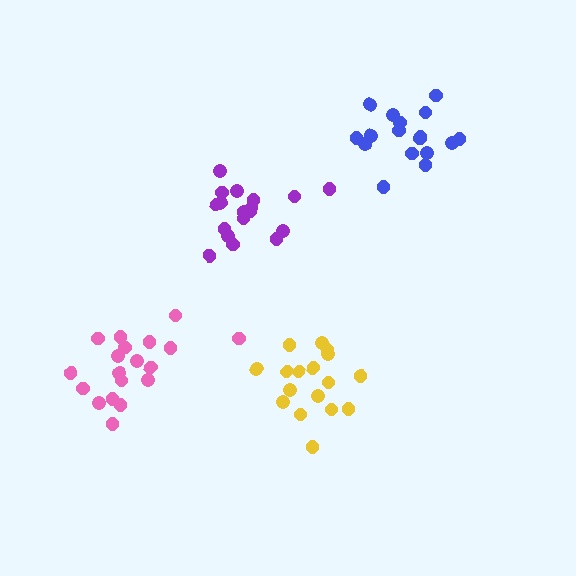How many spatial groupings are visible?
There are 4 spatial groupings.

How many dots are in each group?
Group 1: 18 dots, Group 2: 19 dots, Group 3: 18 dots, Group 4: 17 dots (72 total).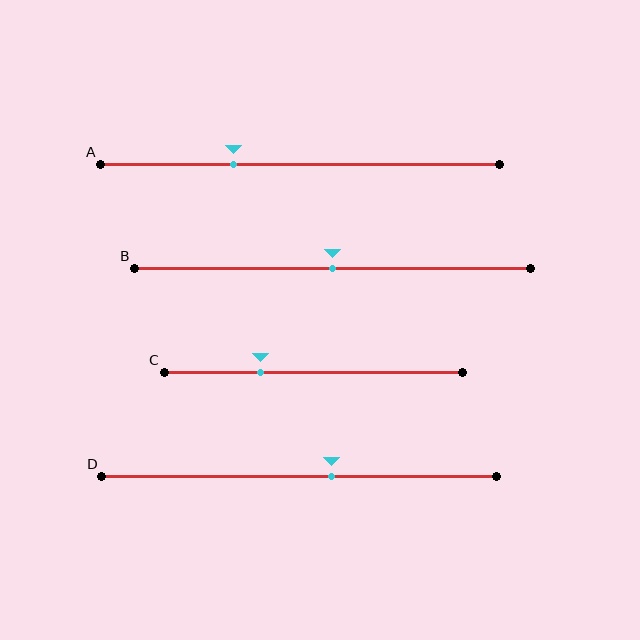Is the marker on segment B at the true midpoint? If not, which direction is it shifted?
Yes, the marker on segment B is at the true midpoint.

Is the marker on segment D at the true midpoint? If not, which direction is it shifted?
No, the marker on segment D is shifted to the right by about 8% of the segment length.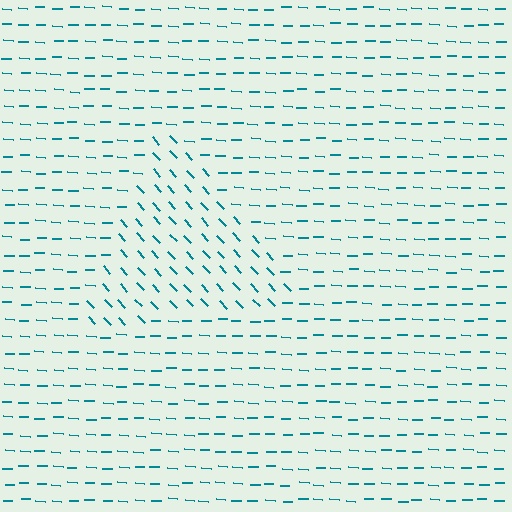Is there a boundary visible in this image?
Yes, there is a texture boundary formed by a change in line orientation.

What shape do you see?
I see a triangle.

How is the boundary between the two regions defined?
The boundary is defined purely by a change in line orientation (approximately 45 degrees difference). All lines are the same color and thickness.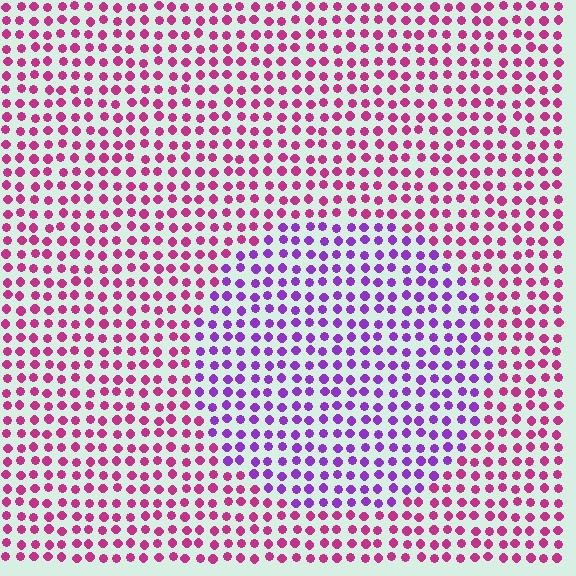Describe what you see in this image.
The image is filled with small magenta elements in a uniform arrangement. A circle-shaped region is visible where the elements are tinted to a slightly different hue, forming a subtle color boundary.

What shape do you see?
I see a circle.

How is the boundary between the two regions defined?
The boundary is defined purely by a slight shift in hue (about 45 degrees). Spacing, size, and orientation are identical on both sides.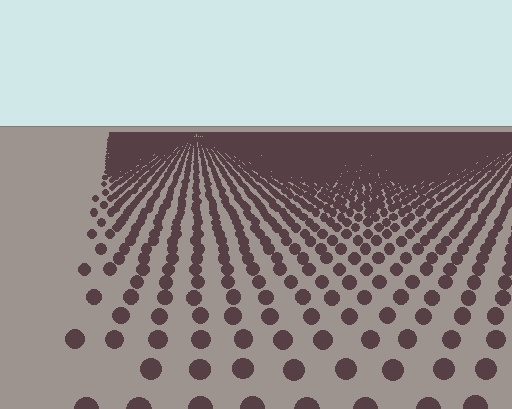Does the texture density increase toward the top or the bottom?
Density increases toward the top.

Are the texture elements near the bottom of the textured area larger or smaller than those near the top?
Larger. Near the bottom, elements are closer to the viewer and appear at a bigger on-screen size.